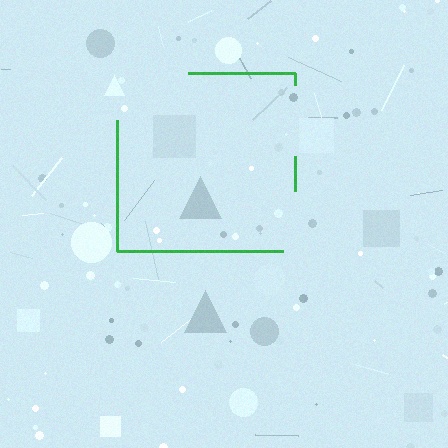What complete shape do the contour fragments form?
The contour fragments form a square.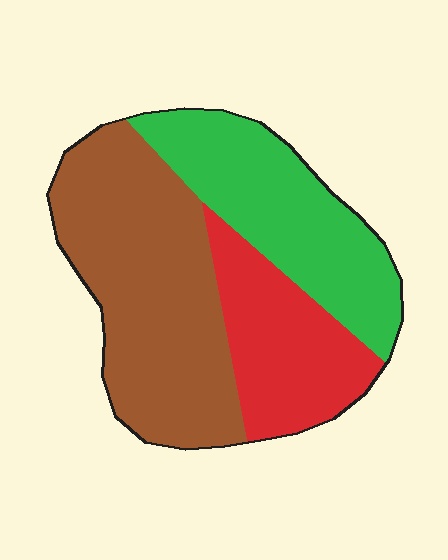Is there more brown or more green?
Brown.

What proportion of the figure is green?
Green covers 31% of the figure.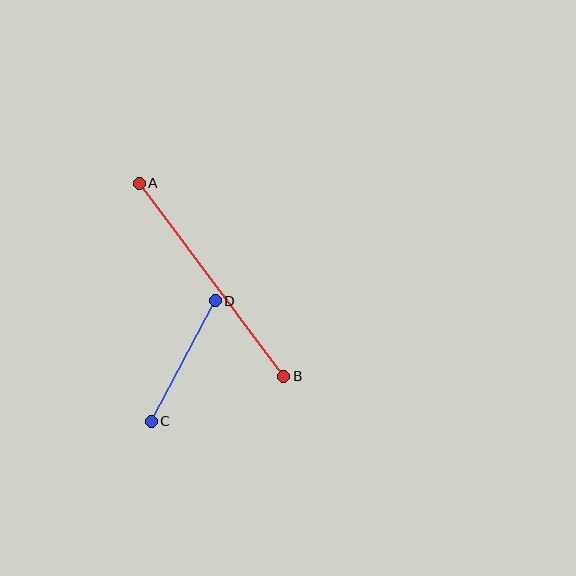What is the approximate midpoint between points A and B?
The midpoint is at approximately (211, 280) pixels.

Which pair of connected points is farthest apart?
Points A and B are farthest apart.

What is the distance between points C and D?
The distance is approximately 136 pixels.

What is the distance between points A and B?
The distance is approximately 241 pixels.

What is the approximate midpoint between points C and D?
The midpoint is at approximately (183, 361) pixels.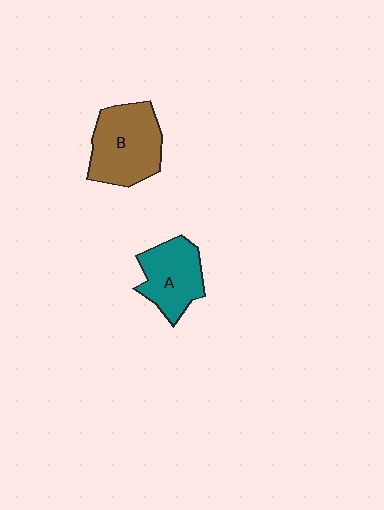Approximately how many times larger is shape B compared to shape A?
Approximately 1.3 times.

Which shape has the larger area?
Shape B (brown).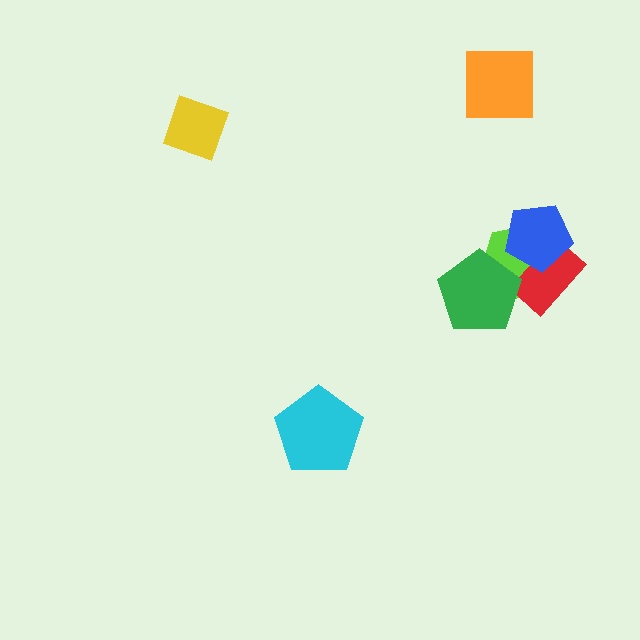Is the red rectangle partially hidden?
Yes, it is partially covered by another shape.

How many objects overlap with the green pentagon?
2 objects overlap with the green pentagon.